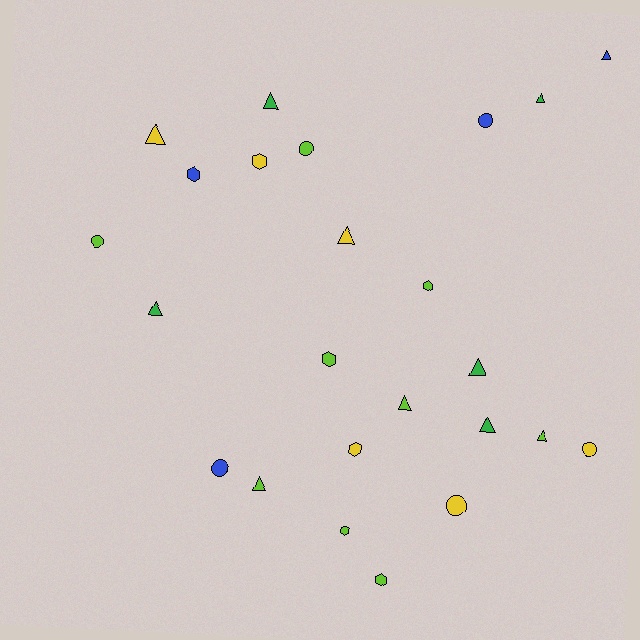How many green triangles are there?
There are 5 green triangles.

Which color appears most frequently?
Lime, with 9 objects.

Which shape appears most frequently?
Triangle, with 11 objects.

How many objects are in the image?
There are 24 objects.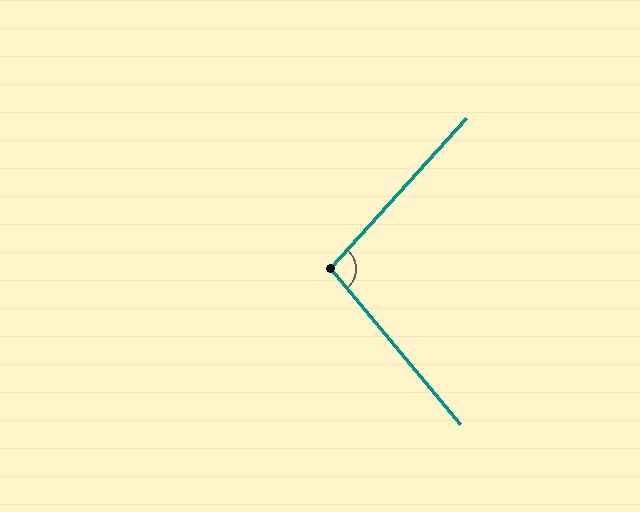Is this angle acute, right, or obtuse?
It is obtuse.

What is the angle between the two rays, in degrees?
Approximately 98 degrees.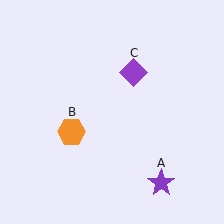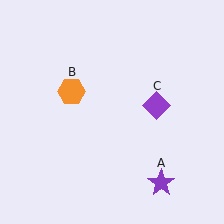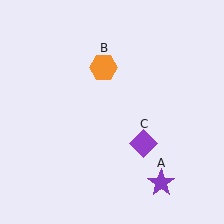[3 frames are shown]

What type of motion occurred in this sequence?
The orange hexagon (object B), purple diamond (object C) rotated clockwise around the center of the scene.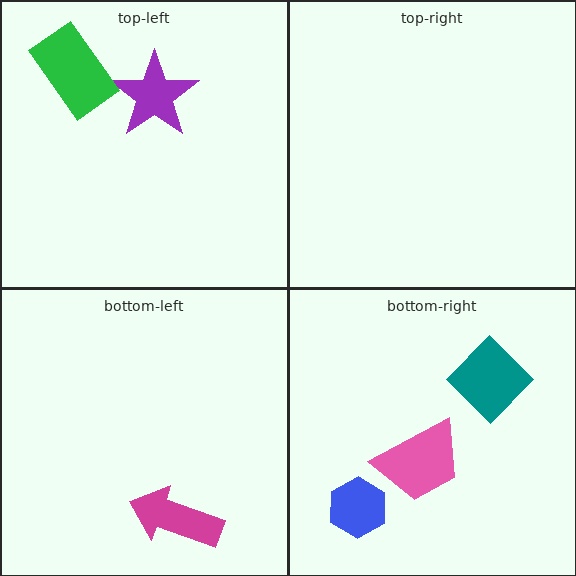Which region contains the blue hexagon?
The bottom-right region.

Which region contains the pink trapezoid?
The bottom-right region.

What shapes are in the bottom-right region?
The pink trapezoid, the blue hexagon, the teal diamond.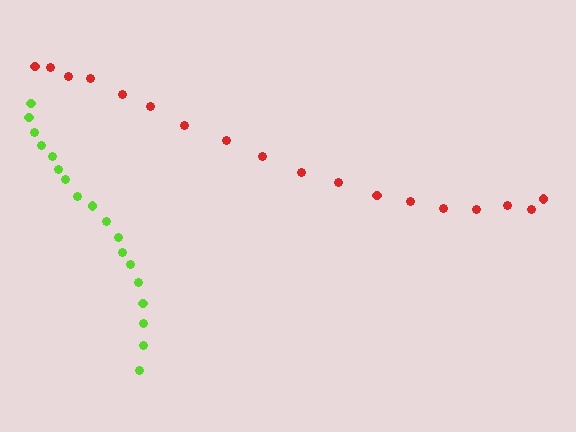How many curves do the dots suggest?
There are 2 distinct paths.